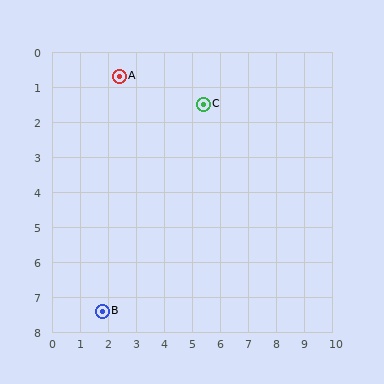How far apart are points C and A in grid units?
Points C and A are about 3.1 grid units apart.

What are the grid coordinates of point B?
Point B is at approximately (1.8, 7.4).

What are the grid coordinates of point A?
Point A is at approximately (2.4, 0.7).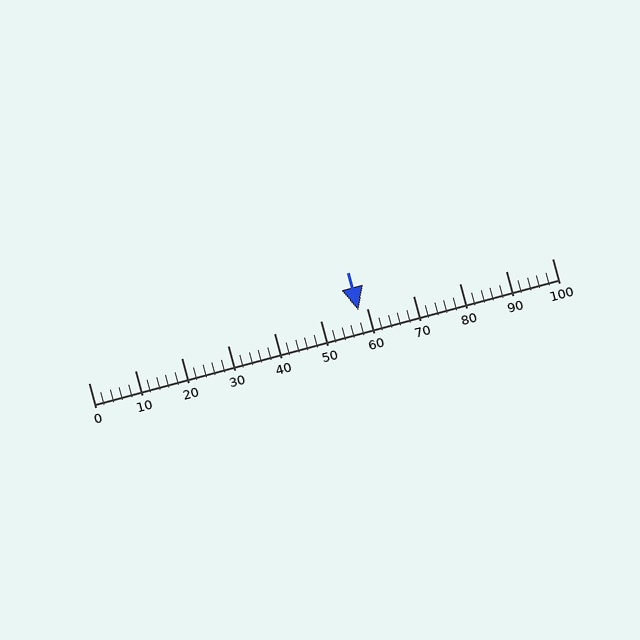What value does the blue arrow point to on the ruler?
The blue arrow points to approximately 58.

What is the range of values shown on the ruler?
The ruler shows values from 0 to 100.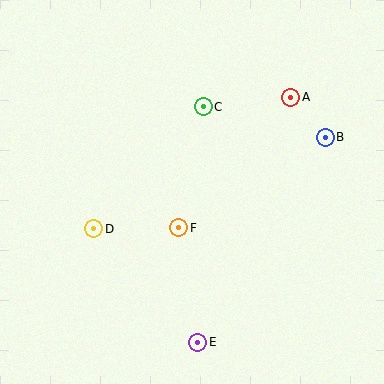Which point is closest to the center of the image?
Point F at (179, 228) is closest to the center.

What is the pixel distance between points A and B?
The distance between A and B is 53 pixels.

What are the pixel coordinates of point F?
Point F is at (179, 228).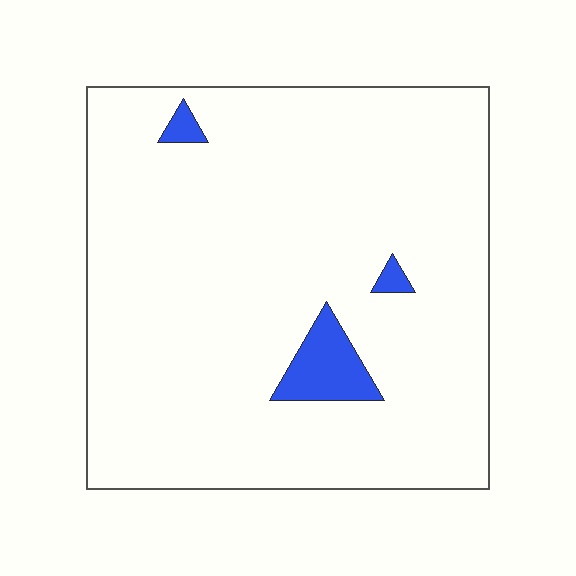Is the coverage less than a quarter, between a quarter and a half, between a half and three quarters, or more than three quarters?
Less than a quarter.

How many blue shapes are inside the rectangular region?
3.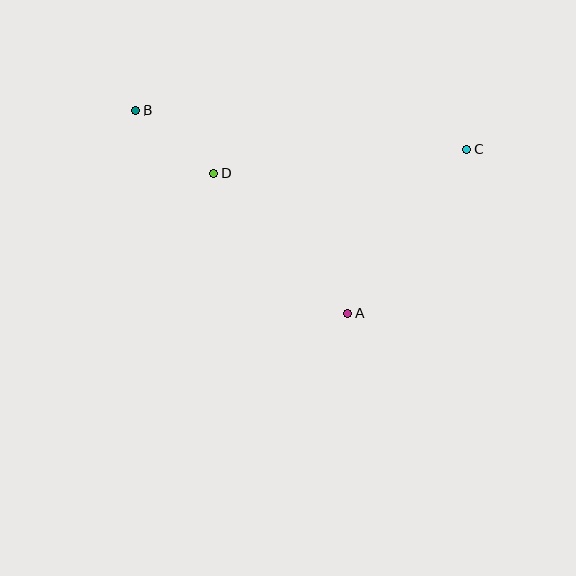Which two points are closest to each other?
Points B and D are closest to each other.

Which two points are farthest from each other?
Points B and C are farthest from each other.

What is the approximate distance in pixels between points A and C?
The distance between A and C is approximately 202 pixels.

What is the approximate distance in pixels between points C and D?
The distance between C and D is approximately 253 pixels.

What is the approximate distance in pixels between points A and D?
The distance between A and D is approximately 193 pixels.